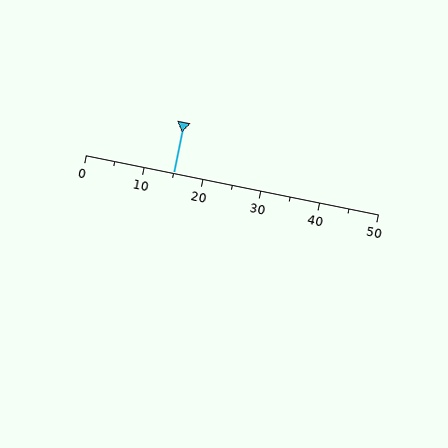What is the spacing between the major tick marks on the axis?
The major ticks are spaced 10 apart.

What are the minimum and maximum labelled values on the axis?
The axis runs from 0 to 50.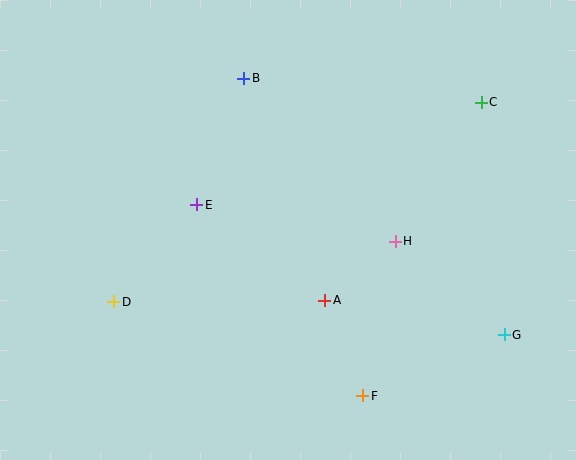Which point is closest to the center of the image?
Point A at (325, 300) is closest to the center.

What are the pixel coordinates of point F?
Point F is at (363, 396).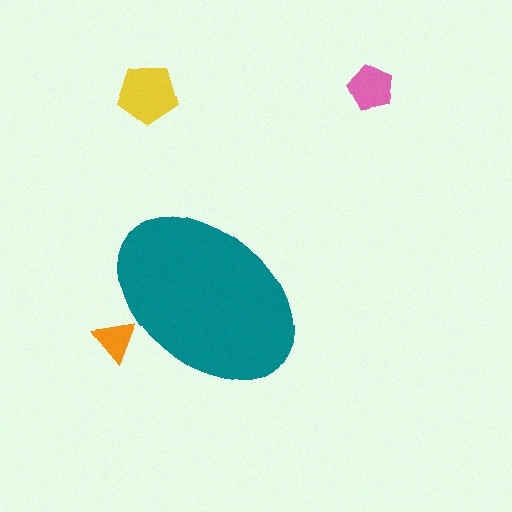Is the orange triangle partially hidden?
Yes, the orange triangle is partially hidden behind the teal ellipse.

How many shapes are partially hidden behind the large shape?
1 shape is partially hidden.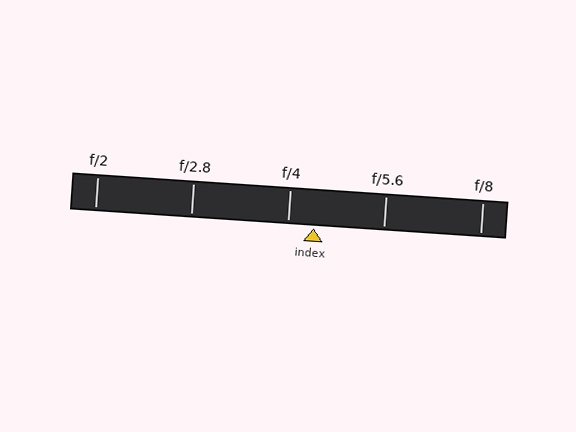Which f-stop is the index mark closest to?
The index mark is closest to f/4.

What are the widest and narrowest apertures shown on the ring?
The widest aperture shown is f/2 and the narrowest is f/8.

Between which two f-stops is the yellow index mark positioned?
The index mark is between f/4 and f/5.6.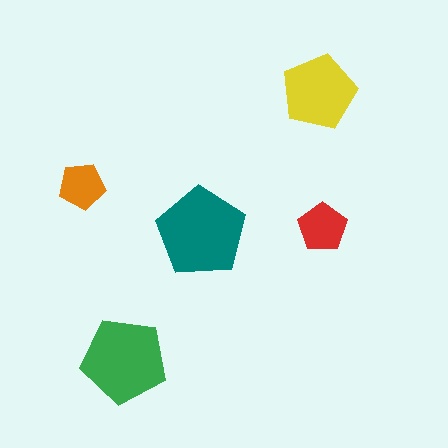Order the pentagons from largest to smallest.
the teal one, the green one, the yellow one, the red one, the orange one.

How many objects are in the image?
There are 5 objects in the image.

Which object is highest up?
The yellow pentagon is topmost.